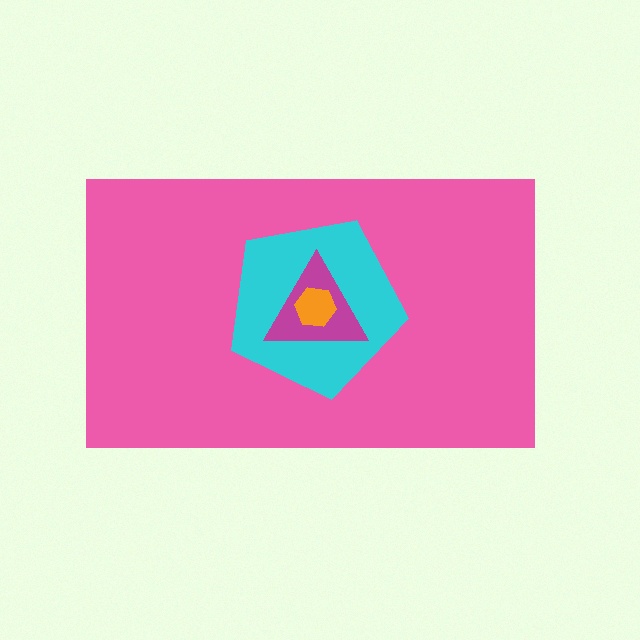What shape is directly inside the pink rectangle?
The cyan pentagon.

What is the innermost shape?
The orange hexagon.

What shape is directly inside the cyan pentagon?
The magenta triangle.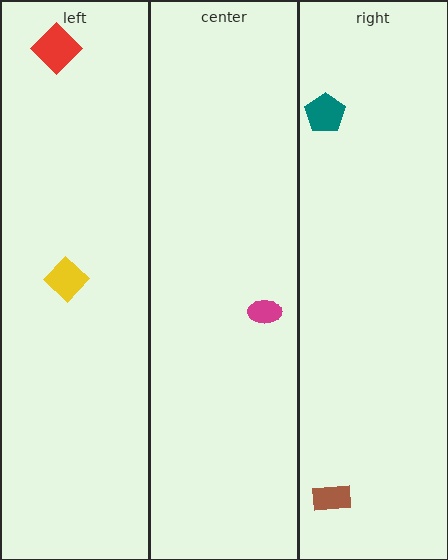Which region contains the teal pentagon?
The right region.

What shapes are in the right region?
The brown rectangle, the teal pentagon.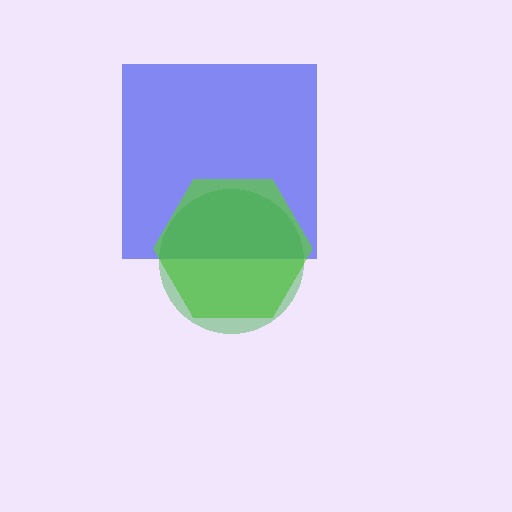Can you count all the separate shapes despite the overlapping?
Yes, there are 3 separate shapes.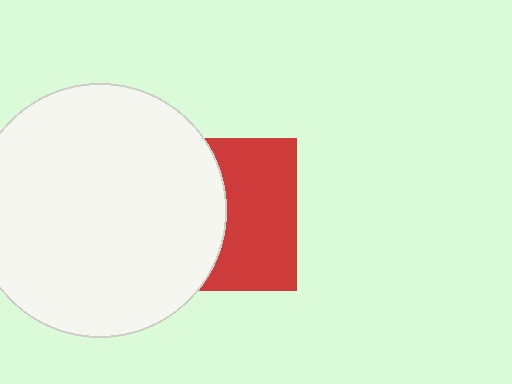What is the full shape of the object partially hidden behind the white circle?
The partially hidden object is a red square.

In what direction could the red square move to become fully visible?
The red square could move right. That would shift it out from behind the white circle entirely.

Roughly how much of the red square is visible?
About half of it is visible (roughly 51%).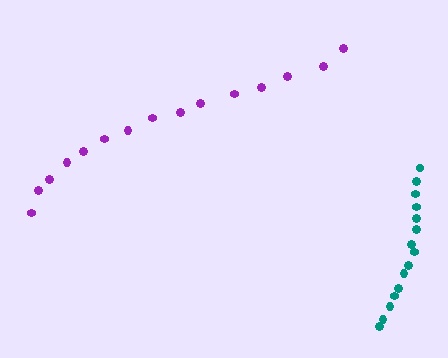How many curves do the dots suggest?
There are 2 distinct paths.